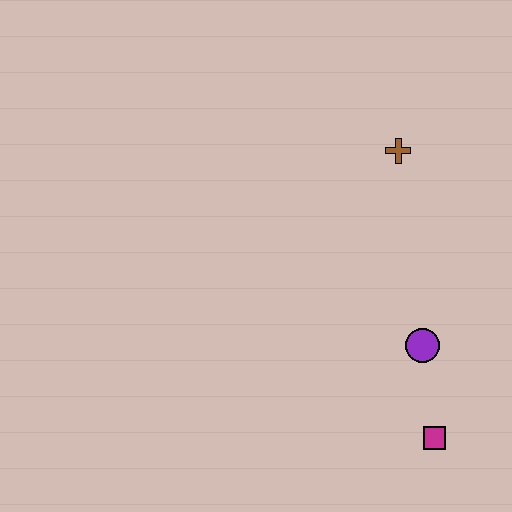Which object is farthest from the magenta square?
The brown cross is farthest from the magenta square.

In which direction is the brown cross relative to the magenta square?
The brown cross is above the magenta square.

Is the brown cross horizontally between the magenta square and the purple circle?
No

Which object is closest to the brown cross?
The purple circle is closest to the brown cross.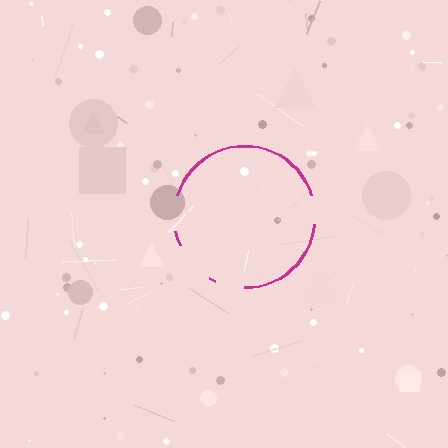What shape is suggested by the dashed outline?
The dashed outline suggests a circle.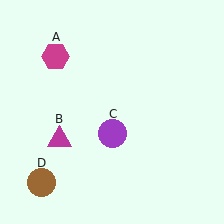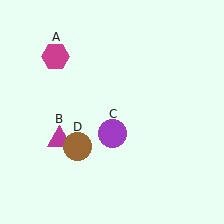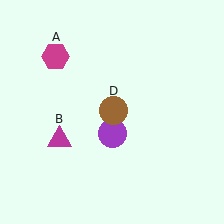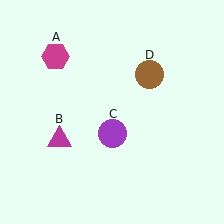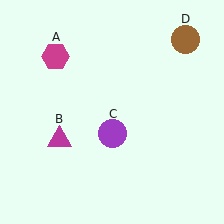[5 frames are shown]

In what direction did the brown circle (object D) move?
The brown circle (object D) moved up and to the right.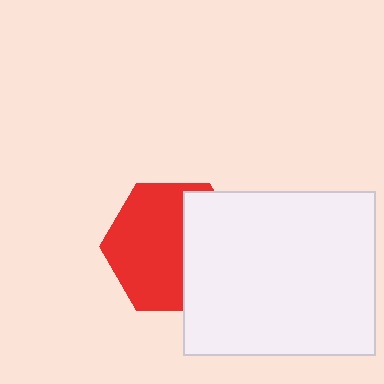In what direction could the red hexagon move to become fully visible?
The red hexagon could move left. That would shift it out from behind the white rectangle entirely.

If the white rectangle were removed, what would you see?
You would see the complete red hexagon.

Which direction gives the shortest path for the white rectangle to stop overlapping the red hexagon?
Moving right gives the shortest separation.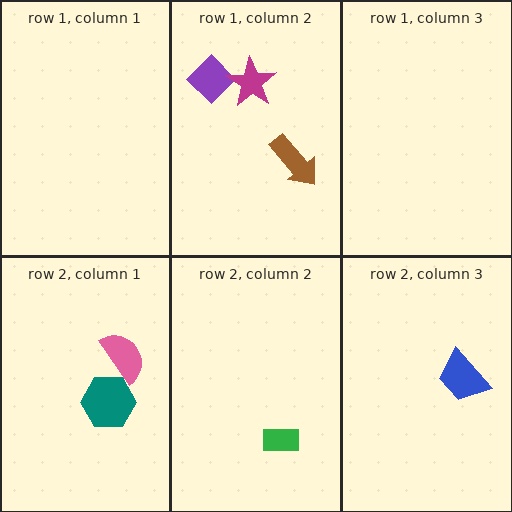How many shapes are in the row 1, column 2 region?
3.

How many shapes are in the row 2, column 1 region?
2.